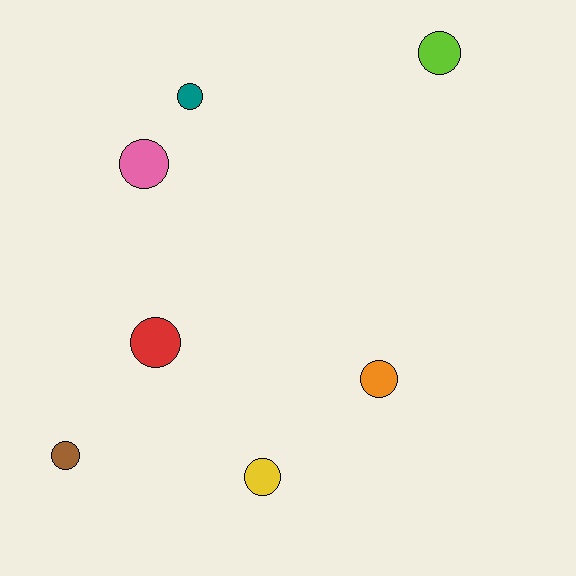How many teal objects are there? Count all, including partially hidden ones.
There is 1 teal object.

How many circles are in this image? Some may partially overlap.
There are 7 circles.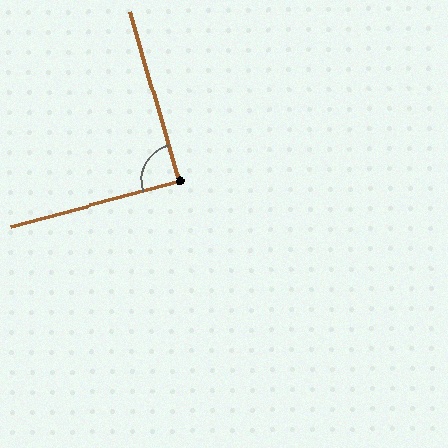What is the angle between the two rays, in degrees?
Approximately 89 degrees.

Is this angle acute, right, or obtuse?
It is approximately a right angle.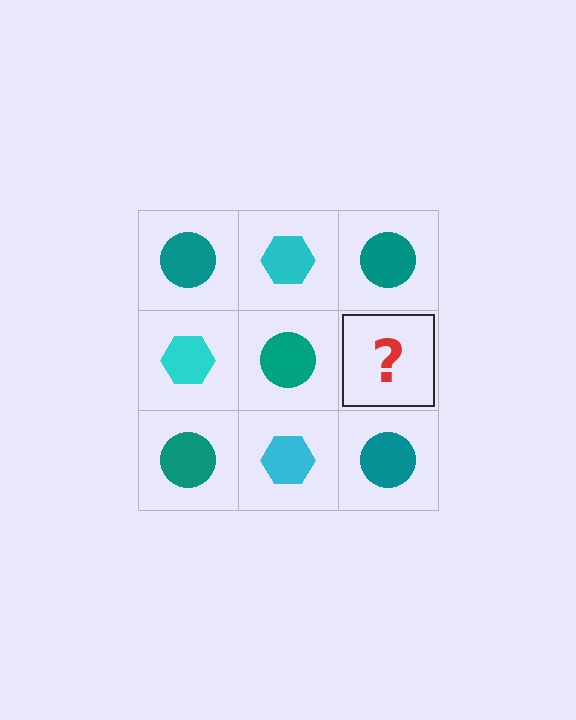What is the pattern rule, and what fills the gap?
The rule is that it alternates teal circle and cyan hexagon in a checkerboard pattern. The gap should be filled with a cyan hexagon.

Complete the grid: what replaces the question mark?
The question mark should be replaced with a cyan hexagon.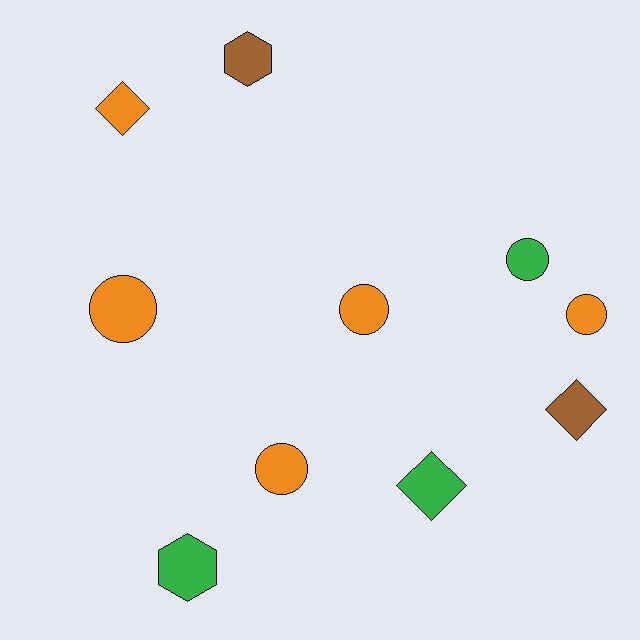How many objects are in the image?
There are 10 objects.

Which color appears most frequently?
Orange, with 5 objects.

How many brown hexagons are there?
There is 1 brown hexagon.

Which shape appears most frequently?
Circle, with 5 objects.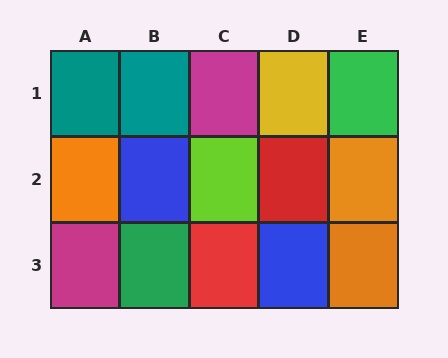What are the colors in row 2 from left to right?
Orange, blue, lime, red, orange.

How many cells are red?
2 cells are red.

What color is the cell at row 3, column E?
Orange.